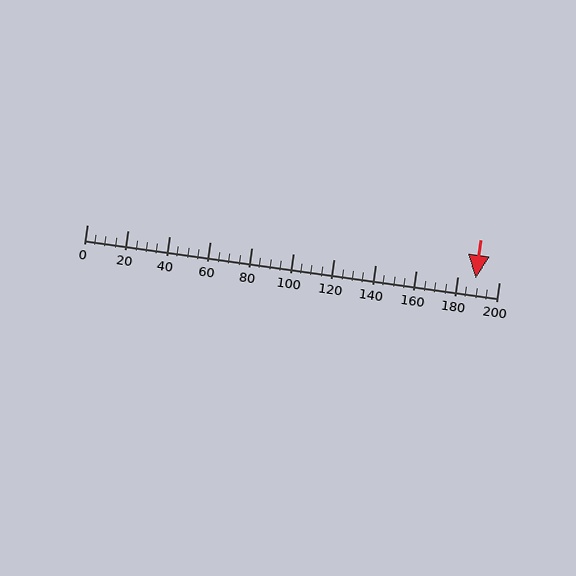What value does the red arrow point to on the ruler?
The red arrow points to approximately 189.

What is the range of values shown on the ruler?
The ruler shows values from 0 to 200.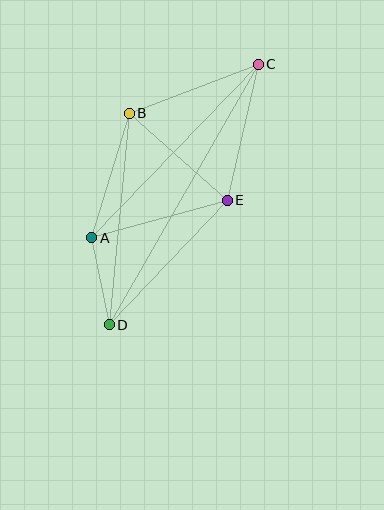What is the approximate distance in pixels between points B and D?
The distance between B and D is approximately 212 pixels.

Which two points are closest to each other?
Points A and D are closest to each other.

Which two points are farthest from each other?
Points C and D are farthest from each other.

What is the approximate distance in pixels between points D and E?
The distance between D and E is approximately 171 pixels.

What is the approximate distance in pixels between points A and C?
The distance between A and C is approximately 241 pixels.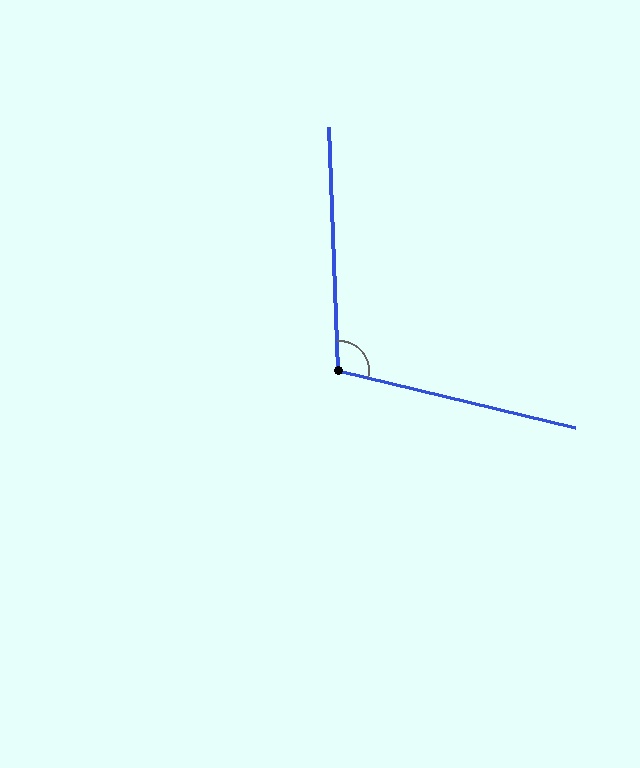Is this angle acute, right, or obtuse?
It is obtuse.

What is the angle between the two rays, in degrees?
Approximately 106 degrees.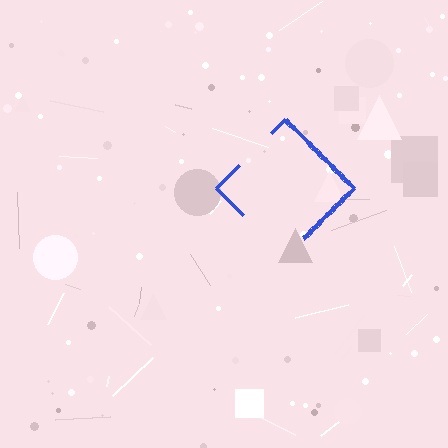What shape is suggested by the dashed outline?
The dashed outline suggests a diamond.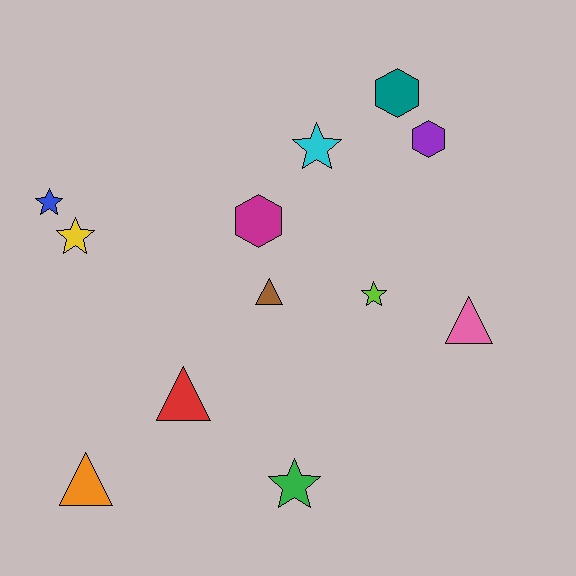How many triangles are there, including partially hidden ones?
There are 4 triangles.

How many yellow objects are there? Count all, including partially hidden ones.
There is 1 yellow object.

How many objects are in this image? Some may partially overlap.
There are 12 objects.